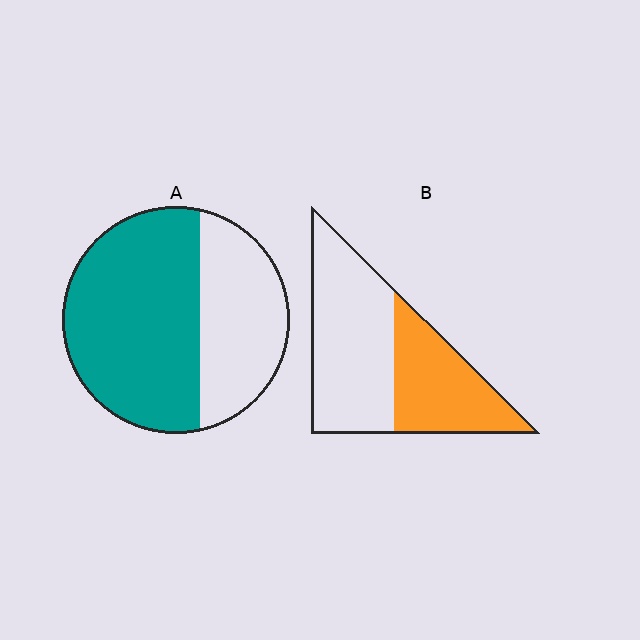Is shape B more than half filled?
No.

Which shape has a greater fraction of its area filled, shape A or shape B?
Shape A.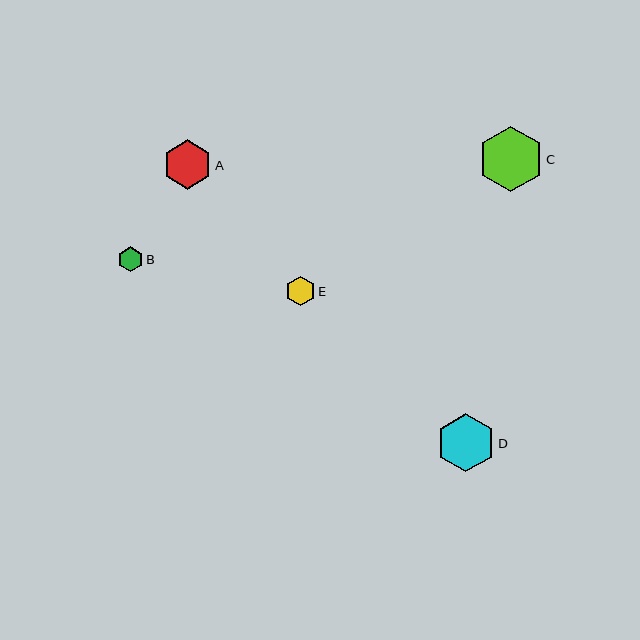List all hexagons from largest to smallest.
From largest to smallest: C, D, A, E, B.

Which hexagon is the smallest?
Hexagon B is the smallest with a size of approximately 25 pixels.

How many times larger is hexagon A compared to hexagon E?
Hexagon A is approximately 1.7 times the size of hexagon E.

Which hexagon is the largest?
Hexagon C is the largest with a size of approximately 65 pixels.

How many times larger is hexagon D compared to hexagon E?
Hexagon D is approximately 2.0 times the size of hexagon E.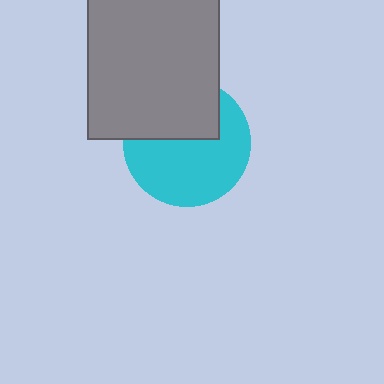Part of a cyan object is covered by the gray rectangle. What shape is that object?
It is a circle.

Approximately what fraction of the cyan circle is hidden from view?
Roughly 38% of the cyan circle is hidden behind the gray rectangle.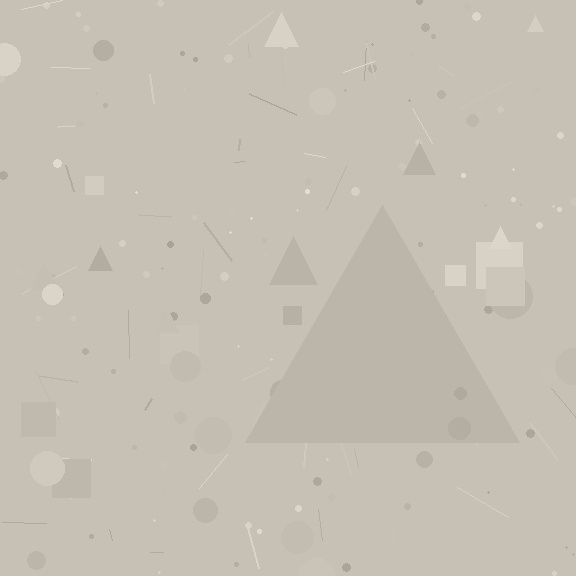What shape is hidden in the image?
A triangle is hidden in the image.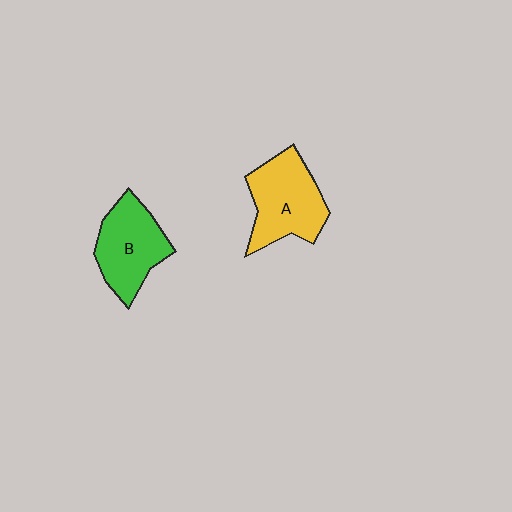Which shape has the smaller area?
Shape B (green).